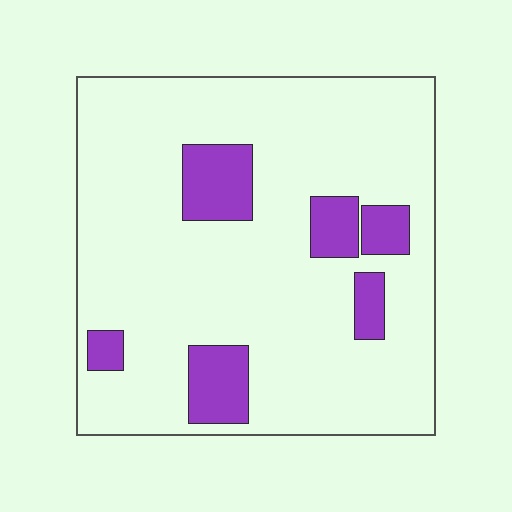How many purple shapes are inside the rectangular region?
6.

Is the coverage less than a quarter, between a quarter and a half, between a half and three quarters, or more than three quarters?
Less than a quarter.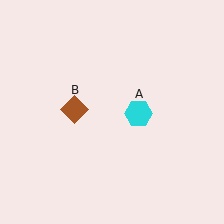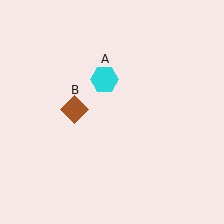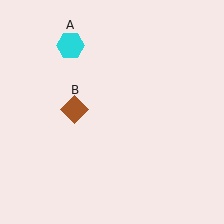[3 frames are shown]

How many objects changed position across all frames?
1 object changed position: cyan hexagon (object A).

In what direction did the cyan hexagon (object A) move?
The cyan hexagon (object A) moved up and to the left.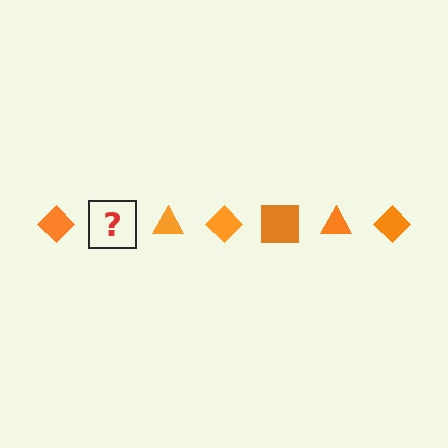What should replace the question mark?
The question mark should be replaced with an orange square.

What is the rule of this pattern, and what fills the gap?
The rule is that the pattern cycles through diamond, square, triangle shapes in orange. The gap should be filled with an orange square.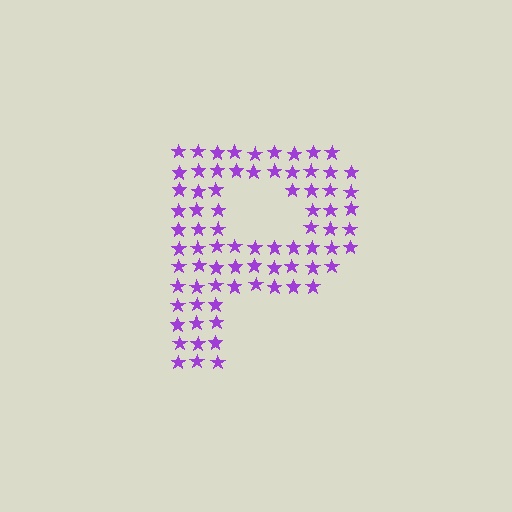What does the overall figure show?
The overall figure shows the letter P.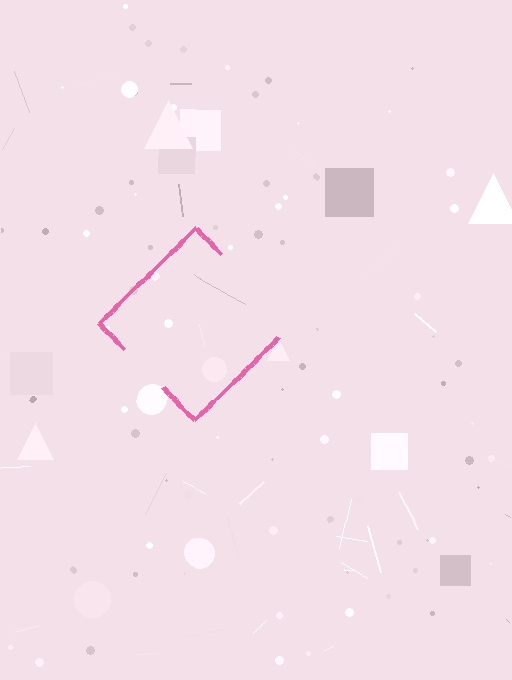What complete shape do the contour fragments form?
The contour fragments form a diamond.